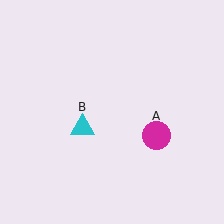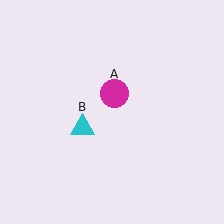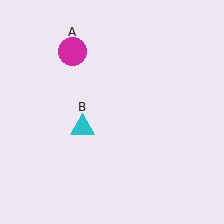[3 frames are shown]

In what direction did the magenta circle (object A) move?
The magenta circle (object A) moved up and to the left.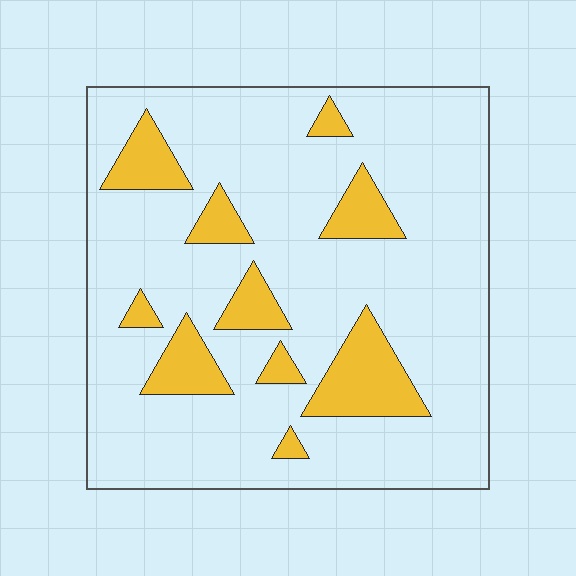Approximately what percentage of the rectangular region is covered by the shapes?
Approximately 15%.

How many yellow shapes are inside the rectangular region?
10.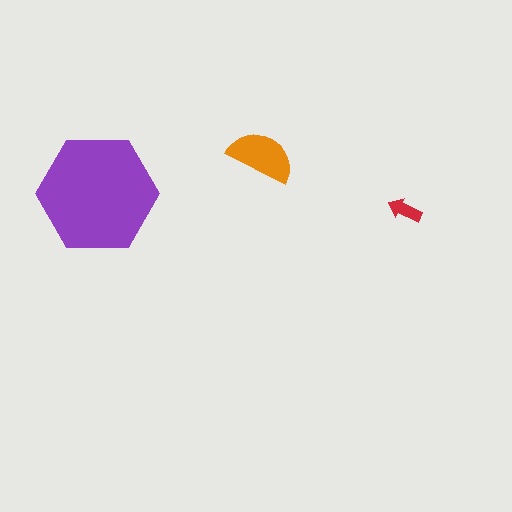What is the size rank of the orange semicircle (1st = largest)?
2nd.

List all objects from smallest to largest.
The red arrow, the orange semicircle, the purple hexagon.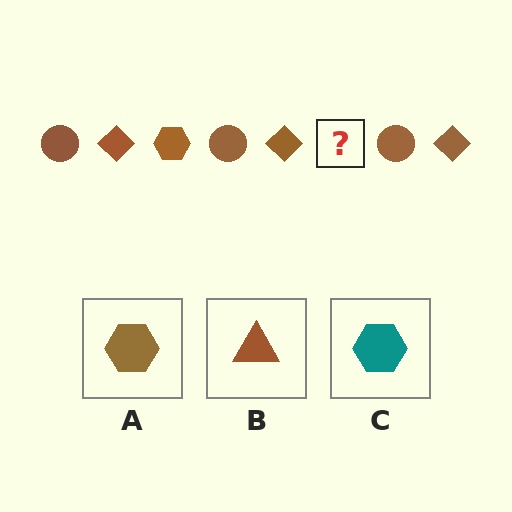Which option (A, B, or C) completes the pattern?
A.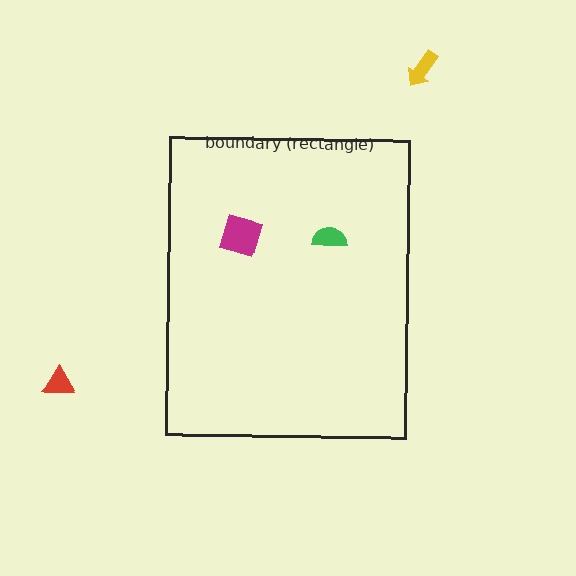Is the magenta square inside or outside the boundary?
Inside.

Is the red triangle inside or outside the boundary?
Outside.